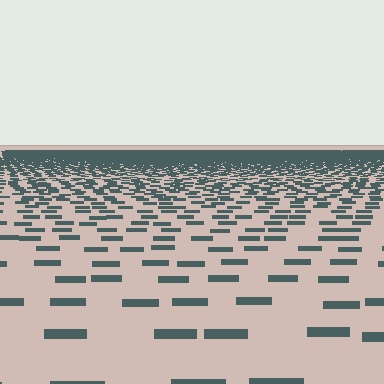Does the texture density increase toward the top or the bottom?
Density increases toward the top.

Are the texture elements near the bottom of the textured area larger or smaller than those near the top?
Larger. Near the bottom, elements are closer to the viewer and appear at a bigger on-screen size.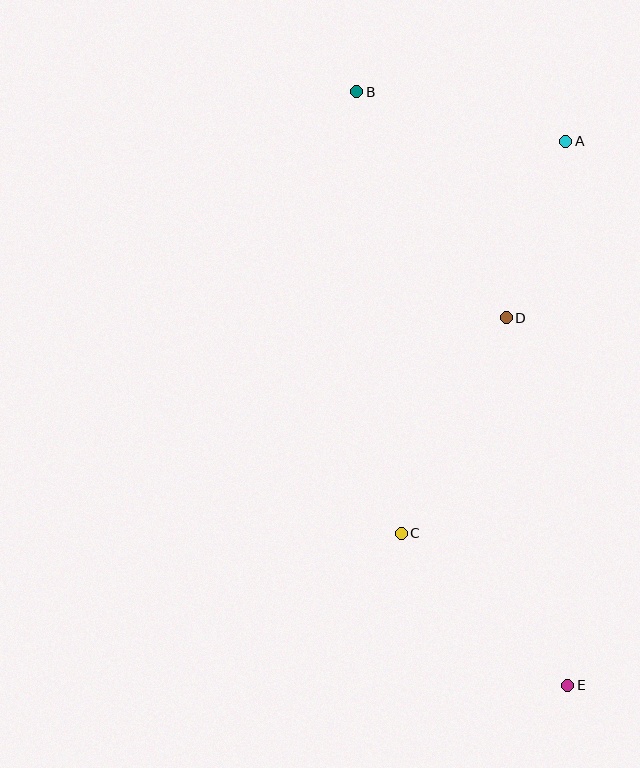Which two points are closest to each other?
Points A and D are closest to each other.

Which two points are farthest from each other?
Points B and E are farthest from each other.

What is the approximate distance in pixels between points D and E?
The distance between D and E is approximately 373 pixels.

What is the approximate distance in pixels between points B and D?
The distance between B and D is approximately 271 pixels.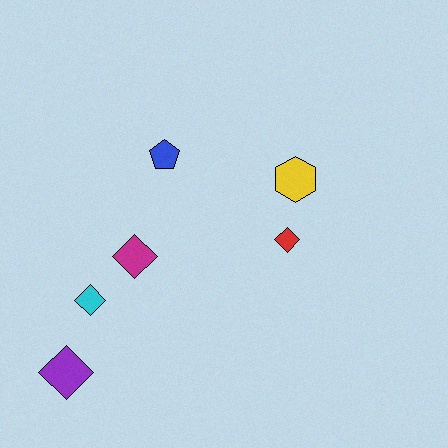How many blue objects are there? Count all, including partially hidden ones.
There is 1 blue object.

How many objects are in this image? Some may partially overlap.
There are 6 objects.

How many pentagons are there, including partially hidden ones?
There is 1 pentagon.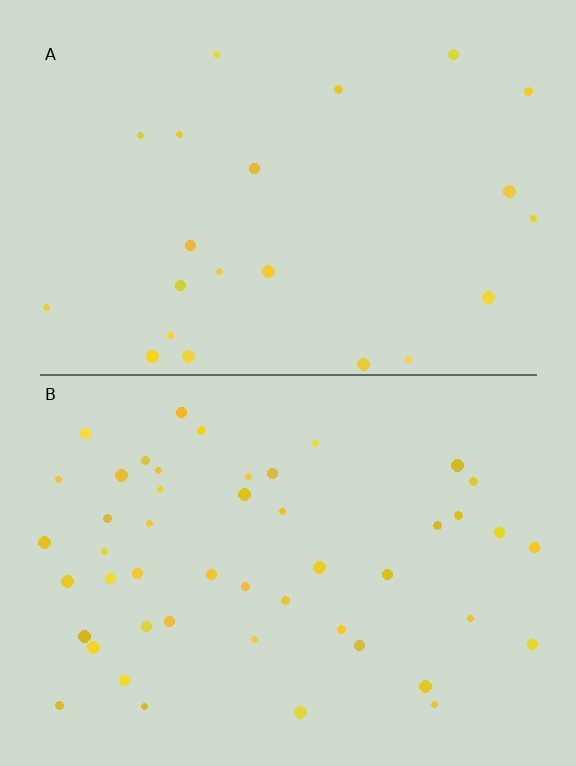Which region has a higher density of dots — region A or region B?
B (the bottom).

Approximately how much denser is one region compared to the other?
Approximately 2.2× — region B over region A.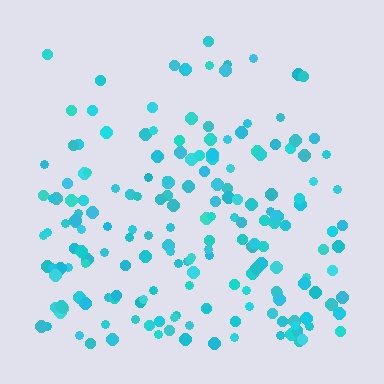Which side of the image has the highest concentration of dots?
The bottom.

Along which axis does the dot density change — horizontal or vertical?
Vertical.